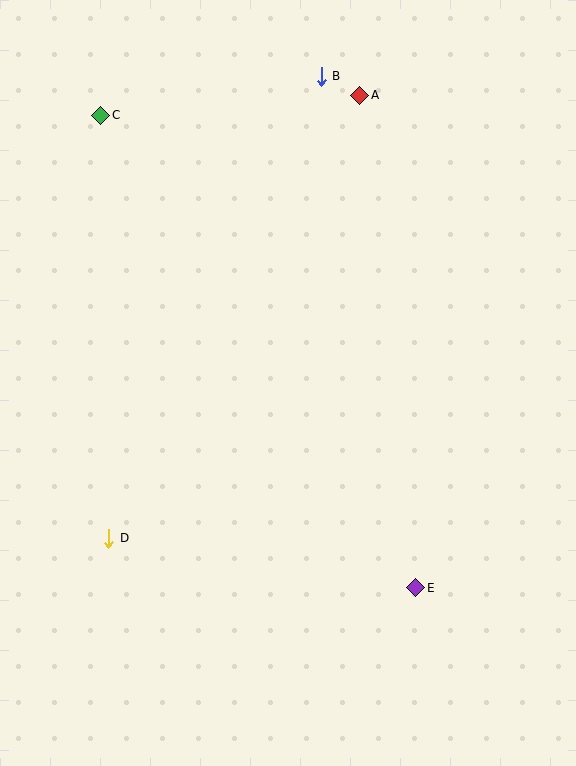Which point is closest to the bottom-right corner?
Point E is closest to the bottom-right corner.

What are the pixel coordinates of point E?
Point E is at (416, 588).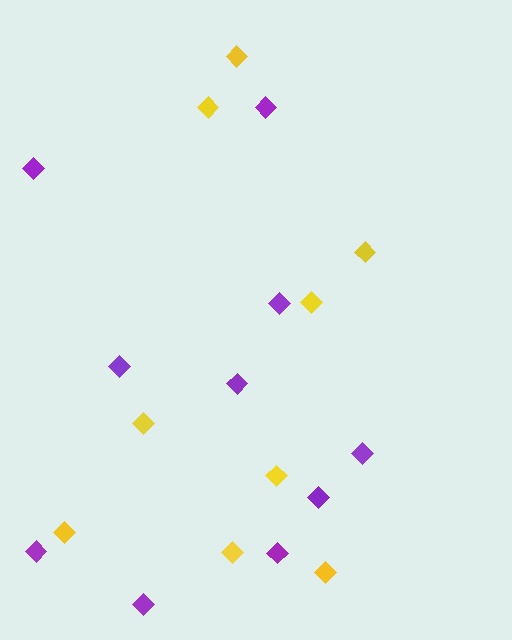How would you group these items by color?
There are 2 groups: one group of yellow diamonds (9) and one group of purple diamonds (10).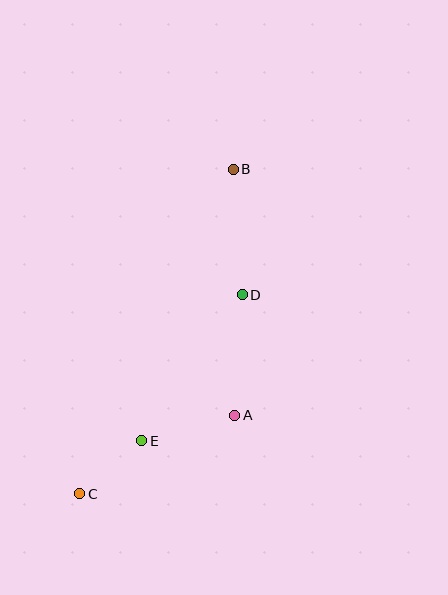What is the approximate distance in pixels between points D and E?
The distance between D and E is approximately 177 pixels.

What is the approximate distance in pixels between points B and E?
The distance between B and E is approximately 287 pixels.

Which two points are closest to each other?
Points C and E are closest to each other.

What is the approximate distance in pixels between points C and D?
The distance between C and D is approximately 257 pixels.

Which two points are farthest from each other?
Points B and C are farthest from each other.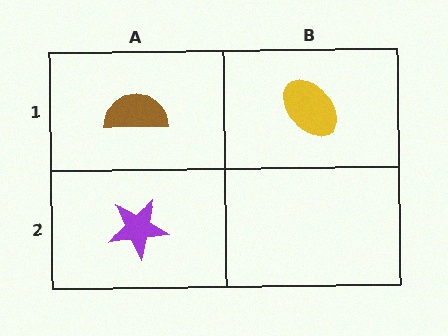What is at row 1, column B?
A yellow ellipse.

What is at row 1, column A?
A brown semicircle.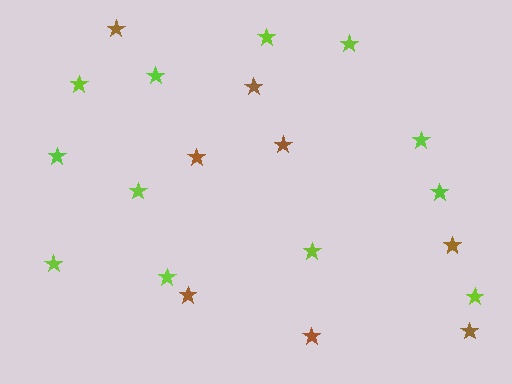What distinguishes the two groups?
There are 2 groups: one group of lime stars (12) and one group of brown stars (8).